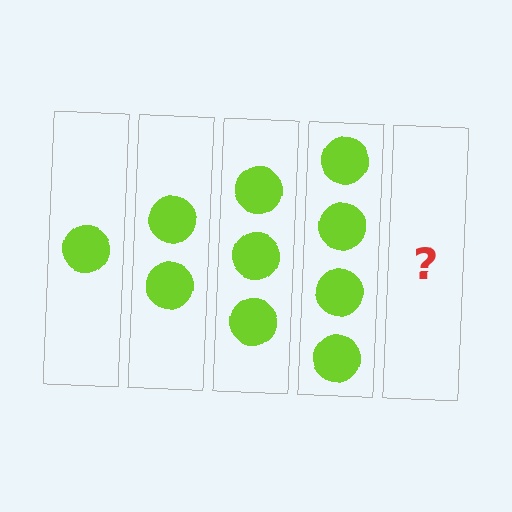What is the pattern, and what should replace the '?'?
The pattern is that each step adds one more circle. The '?' should be 5 circles.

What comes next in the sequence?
The next element should be 5 circles.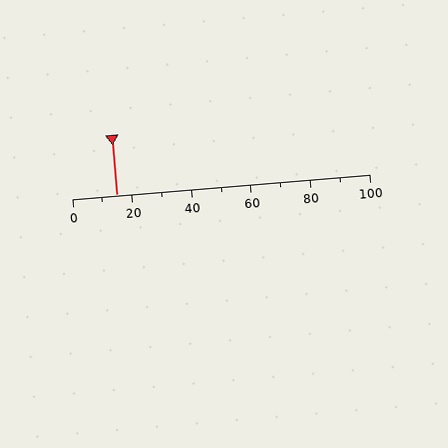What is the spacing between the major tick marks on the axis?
The major ticks are spaced 20 apart.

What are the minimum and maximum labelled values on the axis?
The axis runs from 0 to 100.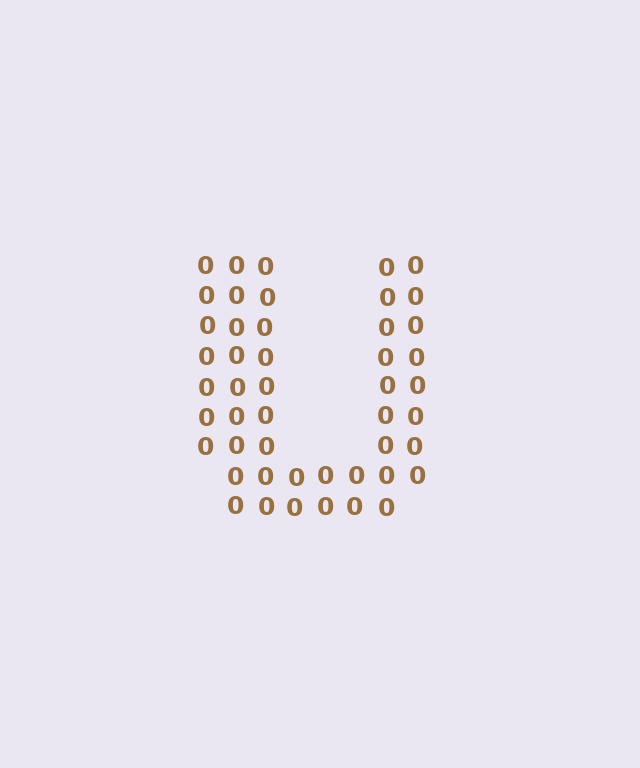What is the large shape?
The large shape is the letter U.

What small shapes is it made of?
It is made of small digit 0's.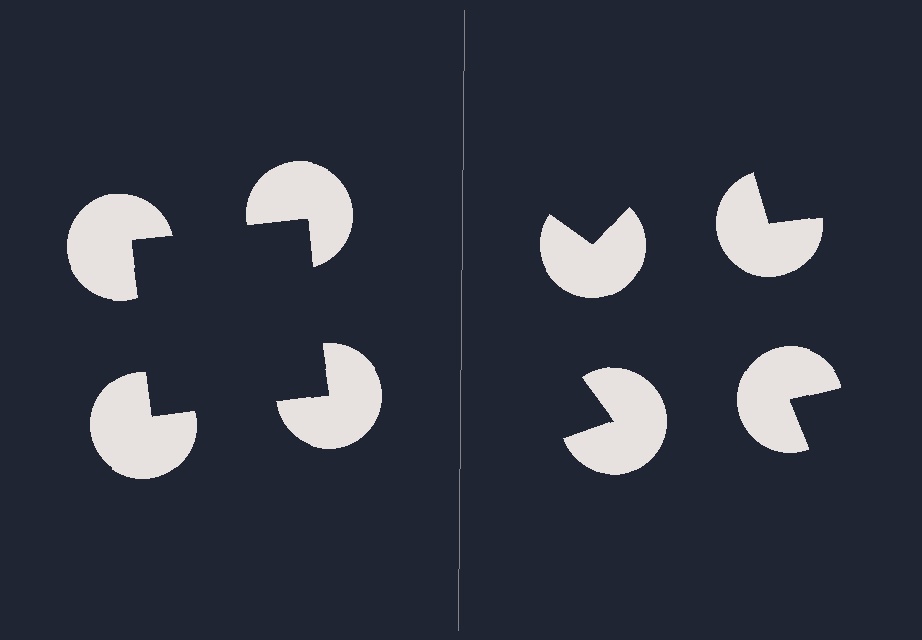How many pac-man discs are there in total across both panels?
8 — 4 on each side.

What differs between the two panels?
The pac-man discs are positioned identically on both sides; only the wedge orientations differ. On the left they align to a square; on the right they are misaligned.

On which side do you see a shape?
An illusory square appears on the left side. On the right side the wedge cuts are rotated, so no coherent shape forms.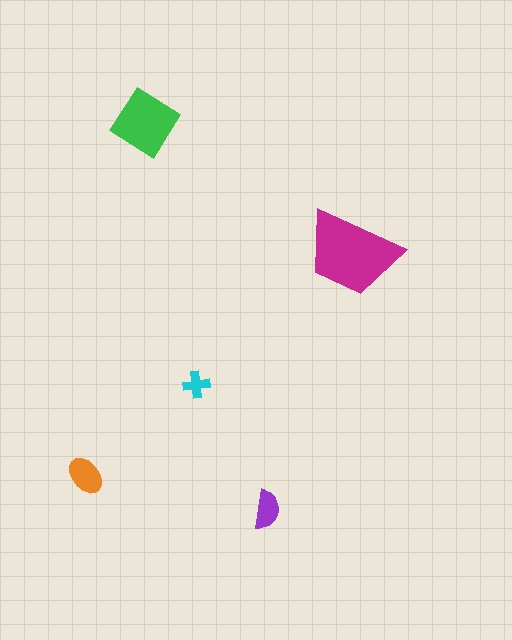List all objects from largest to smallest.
The magenta trapezoid, the green diamond, the orange ellipse, the purple semicircle, the cyan cross.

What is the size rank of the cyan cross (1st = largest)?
5th.